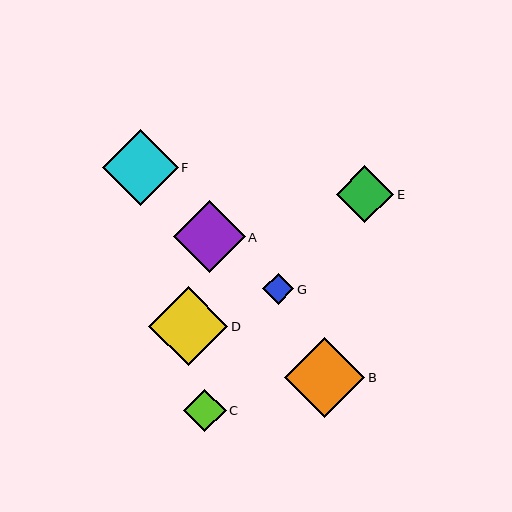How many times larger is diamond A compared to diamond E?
Diamond A is approximately 1.3 times the size of diamond E.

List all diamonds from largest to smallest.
From largest to smallest: B, D, F, A, E, C, G.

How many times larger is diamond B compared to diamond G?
Diamond B is approximately 2.6 times the size of diamond G.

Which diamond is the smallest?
Diamond G is the smallest with a size of approximately 31 pixels.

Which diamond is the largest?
Diamond B is the largest with a size of approximately 80 pixels.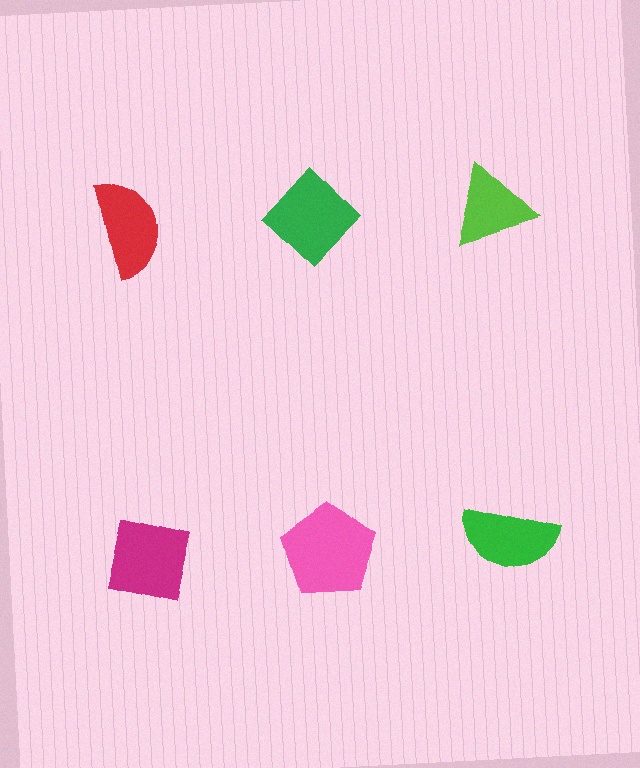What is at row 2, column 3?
A green semicircle.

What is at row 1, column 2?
A green diamond.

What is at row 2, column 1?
A magenta square.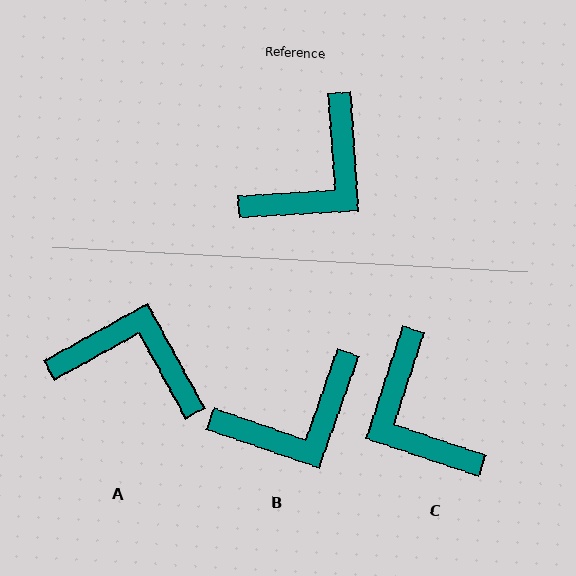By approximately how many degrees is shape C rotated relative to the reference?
Approximately 112 degrees clockwise.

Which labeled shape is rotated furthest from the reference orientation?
A, about 115 degrees away.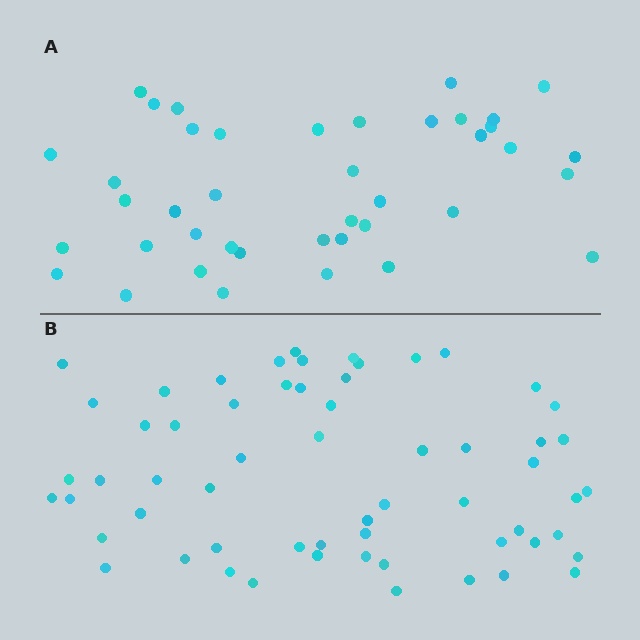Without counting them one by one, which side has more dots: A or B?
Region B (the bottom region) has more dots.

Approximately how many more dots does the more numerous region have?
Region B has approximately 20 more dots than region A.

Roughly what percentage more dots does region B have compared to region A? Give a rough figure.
About 45% more.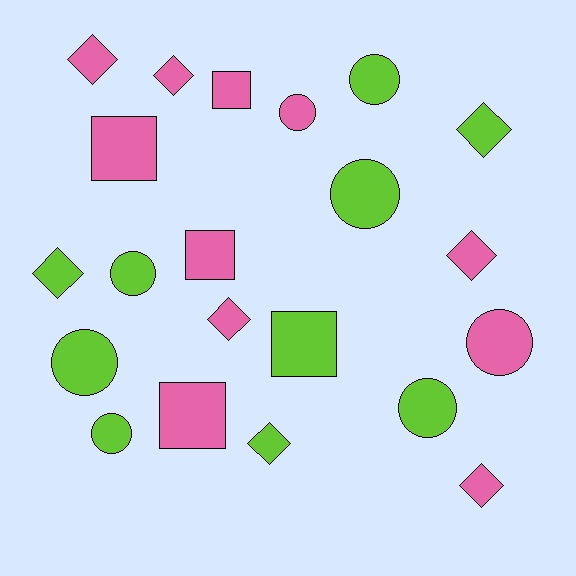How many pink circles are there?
There are 2 pink circles.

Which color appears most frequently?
Pink, with 11 objects.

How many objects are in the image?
There are 21 objects.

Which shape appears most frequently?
Circle, with 8 objects.